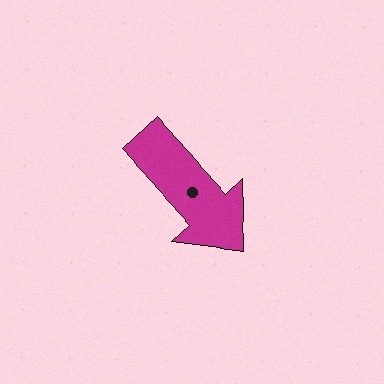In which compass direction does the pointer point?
Southeast.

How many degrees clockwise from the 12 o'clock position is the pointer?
Approximately 138 degrees.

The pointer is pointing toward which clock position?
Roughly 5 o'clock.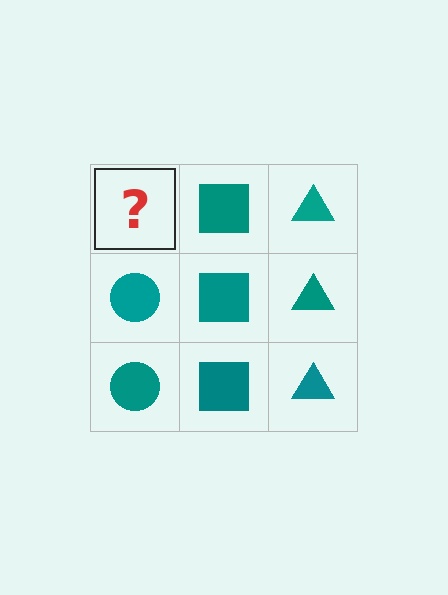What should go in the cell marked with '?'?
The missing cell should contain a teal circle.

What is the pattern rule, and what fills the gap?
The rule is that each column has a consistent shape. The gap should be filled with a teal circle.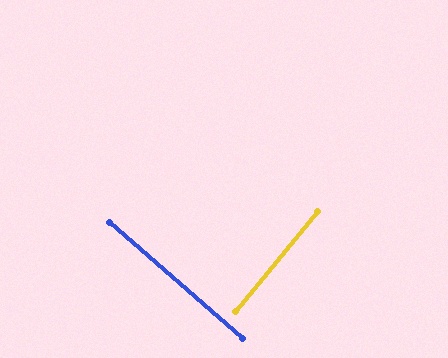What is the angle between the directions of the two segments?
Approximately 88 degrees.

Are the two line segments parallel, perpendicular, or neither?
Perpendicular — they meet at approximately 88°.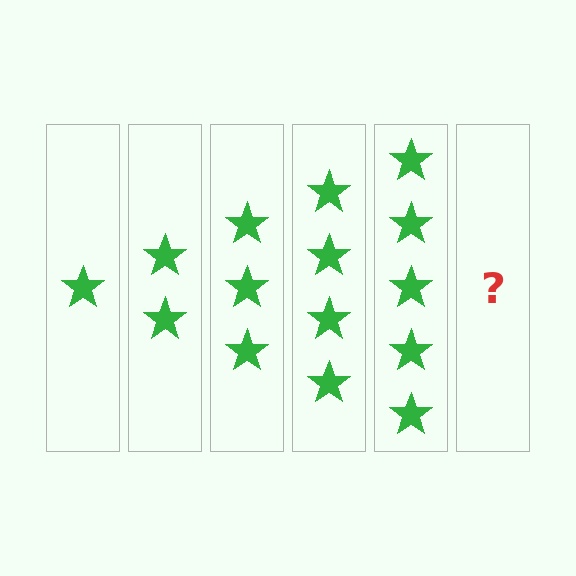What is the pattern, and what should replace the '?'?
The pattern is that each step adds one more star. The '?' should be 6 stars.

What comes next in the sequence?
The next element should be 6 stars.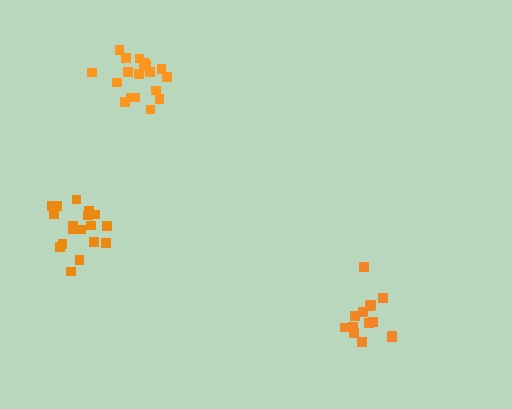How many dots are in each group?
Group 1: 18 dots, Group 2: 19 dots, Group 3: 14 dots (51 total).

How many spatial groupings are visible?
There are 3 spatial groupings.